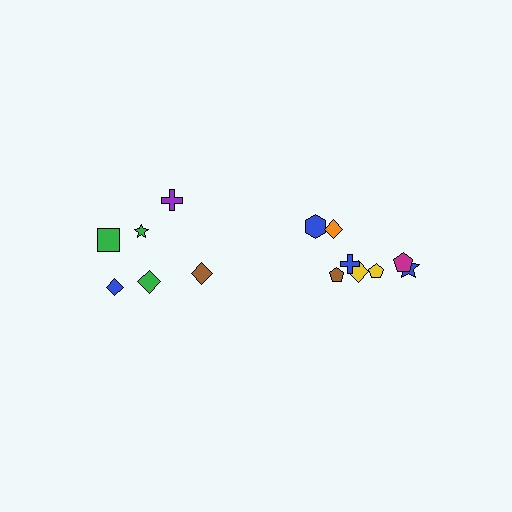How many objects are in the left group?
There are 6 objects.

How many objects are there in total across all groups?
There are 14 objects.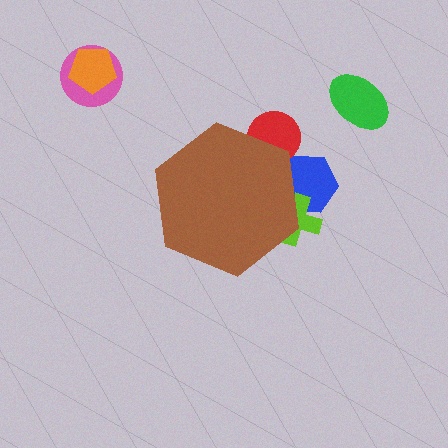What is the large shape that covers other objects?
A brown hexagon.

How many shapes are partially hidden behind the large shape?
3 shapes are partially hidden.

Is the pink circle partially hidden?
No, the pink circle is fully visible.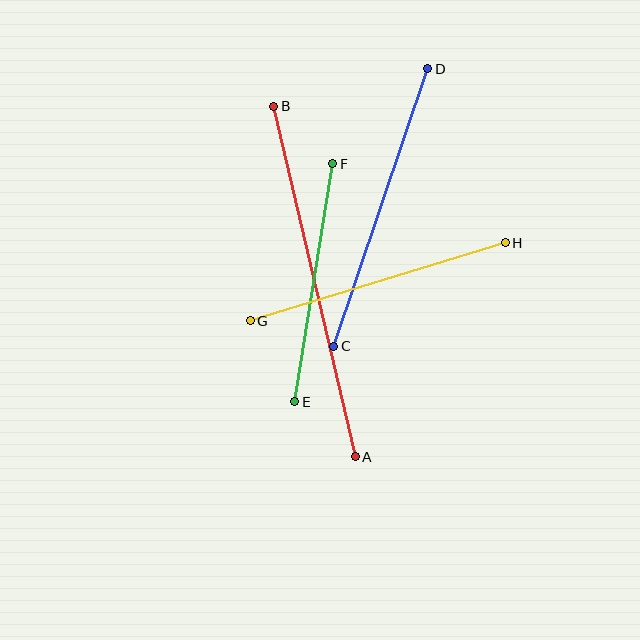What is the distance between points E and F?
The distance is approximately 241 pixels.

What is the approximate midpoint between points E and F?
The midpoint is at approximately (314, 283) pixels.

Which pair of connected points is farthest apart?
Points A and B are farthest apart.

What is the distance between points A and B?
The distance is approximately 360 pixels.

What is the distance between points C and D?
The distance is approximately 293 pixels.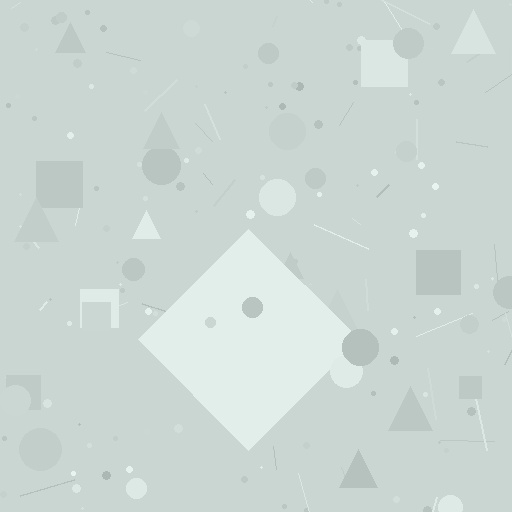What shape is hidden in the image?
A diamond is hidden in the image.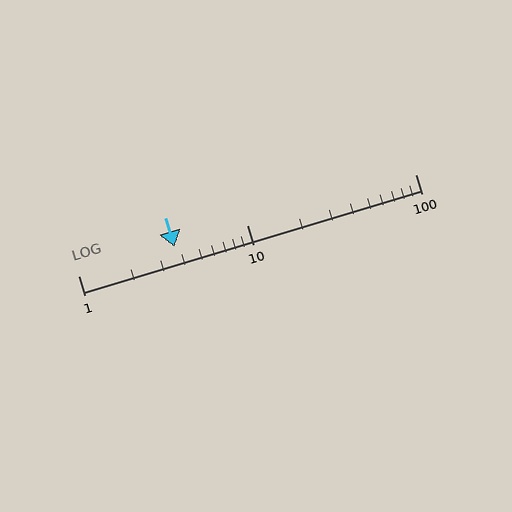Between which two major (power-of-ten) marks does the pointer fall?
The pointer is between 1 and 10.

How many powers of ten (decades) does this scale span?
The scale spans 2 decades, from 1 to 100.